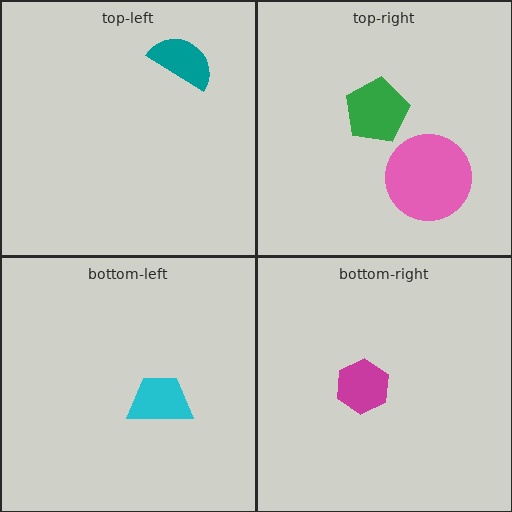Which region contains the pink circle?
The top-right region.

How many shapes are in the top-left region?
1.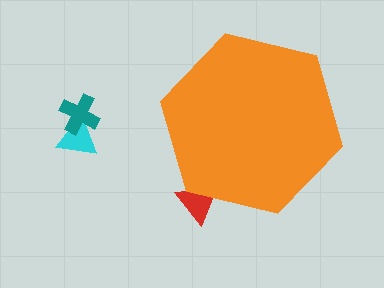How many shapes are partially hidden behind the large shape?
1 shape is partially hidden.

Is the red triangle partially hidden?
Yes, the red triangle is partially hidden behind the orange hexagon.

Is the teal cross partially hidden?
No, the teal cross is fully visible.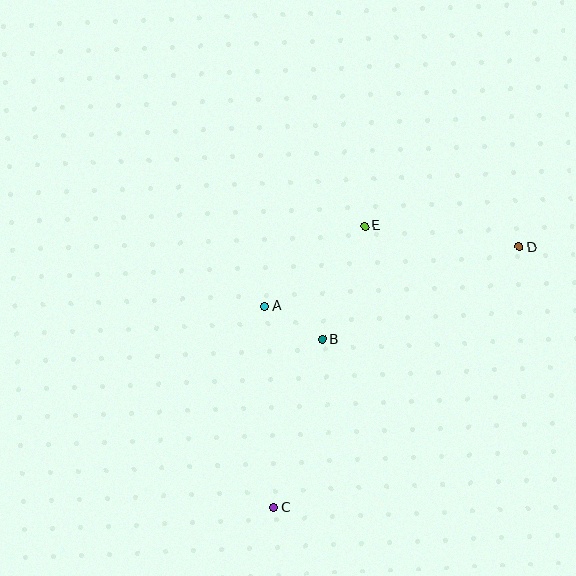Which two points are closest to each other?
Points A and B are closest to each other.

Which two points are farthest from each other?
Points C and D are farthest from each other.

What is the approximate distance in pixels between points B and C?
The distance between B and C is approximately 175 pixels.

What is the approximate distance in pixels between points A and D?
The distance between A and D is approximately 262 pixels.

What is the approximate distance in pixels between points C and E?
The distance between C and E is approximately 296 pixels.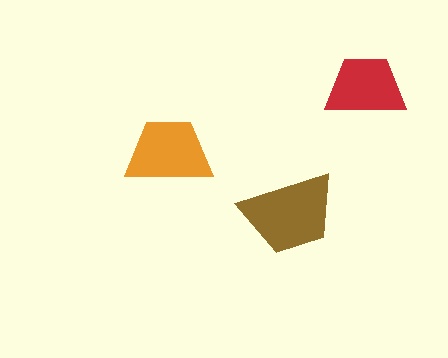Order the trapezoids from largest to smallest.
the brown one, the orange one, the red one.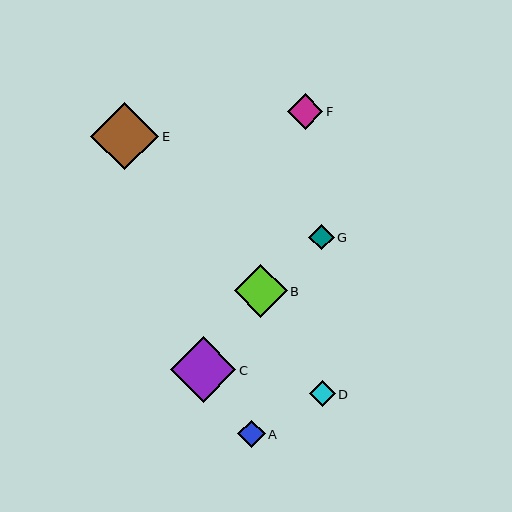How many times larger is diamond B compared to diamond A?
Diamond B is approximately 1.9 times the size of diamond A.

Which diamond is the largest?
Diamond E is the largest with a size of approximately 68 pixels.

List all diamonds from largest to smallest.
From largest to smallest: E, C, B, F, A, D, G.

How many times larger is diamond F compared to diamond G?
Diamond F is approximately 1.4 times the size of diamond G.